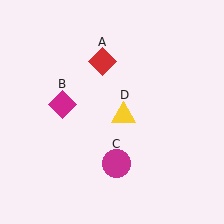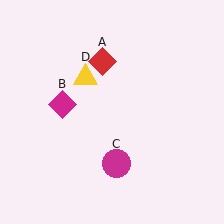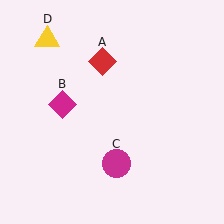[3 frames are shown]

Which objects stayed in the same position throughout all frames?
Red diamond (object A) and magenta diamond (object B) and magenta circle (object C) remained stationary.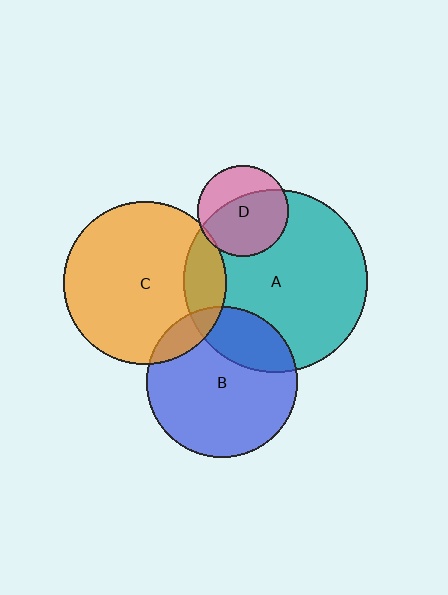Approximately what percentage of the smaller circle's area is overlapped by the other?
Approximately 10%.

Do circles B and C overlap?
Yes.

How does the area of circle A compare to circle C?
Approximately 1.3 times.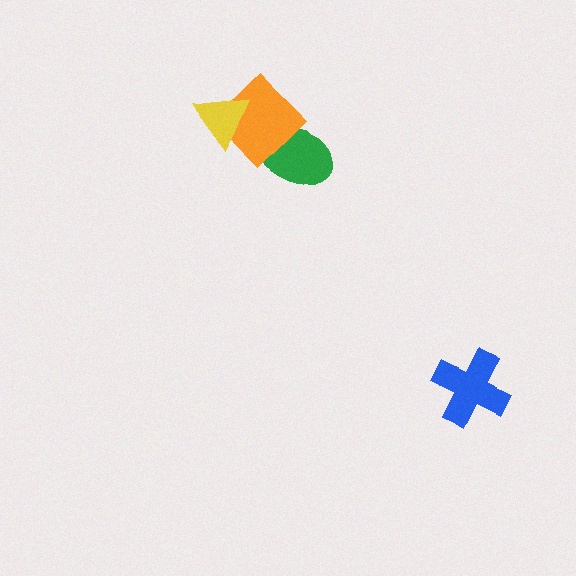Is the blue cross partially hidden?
No, no other shape covers it.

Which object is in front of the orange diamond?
The yellow triangle is in front of the orange diamond.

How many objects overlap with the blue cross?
0 objects overlap with the blue cross.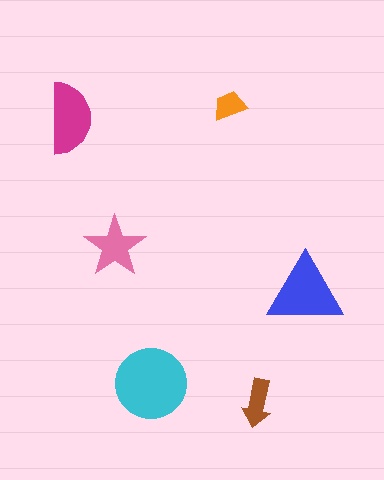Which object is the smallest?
The orange trapezoid.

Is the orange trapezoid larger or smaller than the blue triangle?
Smaller.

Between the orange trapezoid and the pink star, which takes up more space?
The pink star.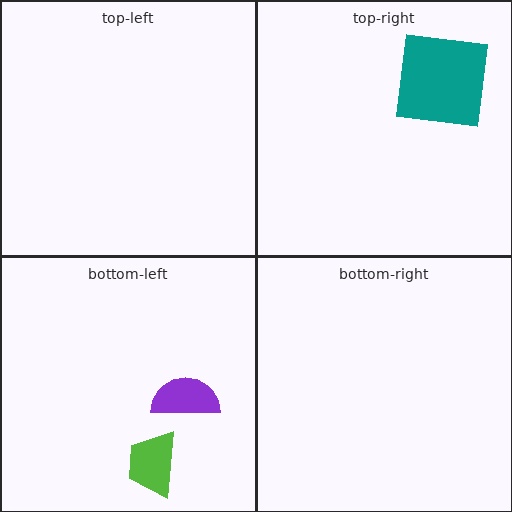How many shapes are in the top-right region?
1.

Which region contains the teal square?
The top-right region.